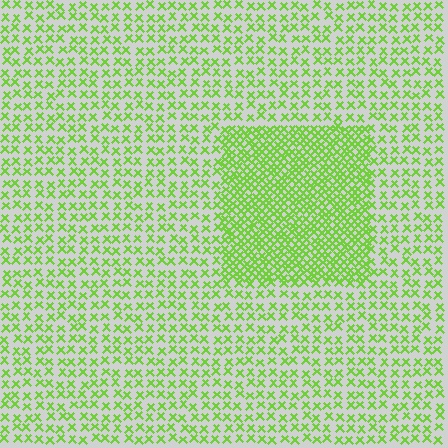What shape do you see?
I see a rectangle.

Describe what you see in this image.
The image contains small lime elements arranged at two different densities. A rectangle-shaped region is visible where the elements are more densely packed than the surrounding area.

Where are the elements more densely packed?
The elements are more densely packed inside the rectangle boundary.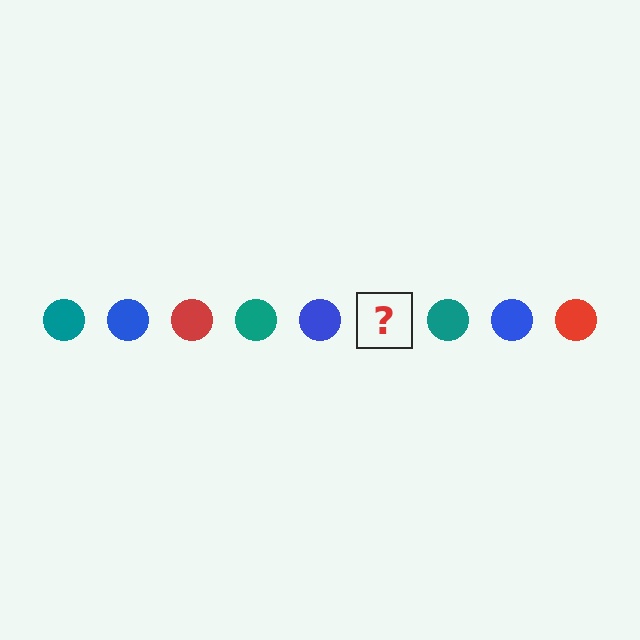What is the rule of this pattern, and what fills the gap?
The rule is that the pattern cycles through teal, blue, red circles. The gap should be filled with a red circle.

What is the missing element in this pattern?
The missing element is a red circle.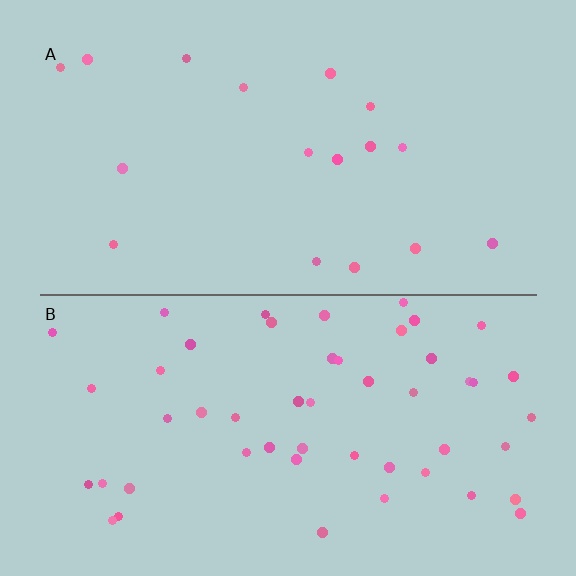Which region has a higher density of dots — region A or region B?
B (the bottom).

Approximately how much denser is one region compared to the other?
Approximately 3.0× — region B over region A.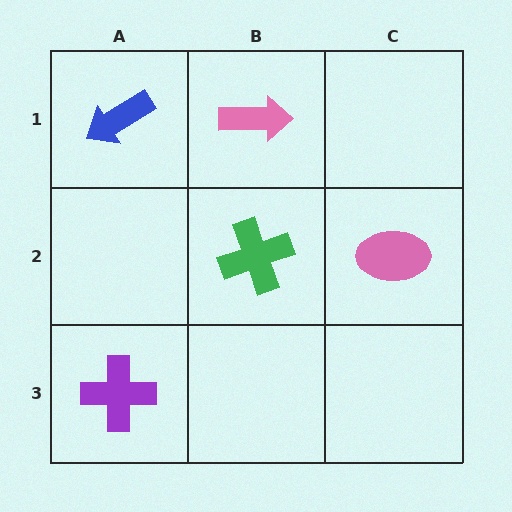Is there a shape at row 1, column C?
No, that cell is empty.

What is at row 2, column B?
A green cross.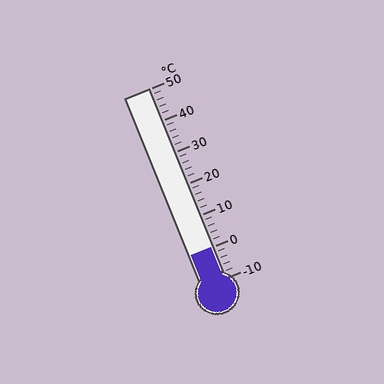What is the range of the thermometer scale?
The thermometer scale ranges from -10°C to 50°C.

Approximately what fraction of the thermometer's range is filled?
The thermometer is filled to approximately 15% of its range.